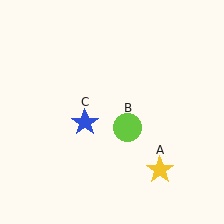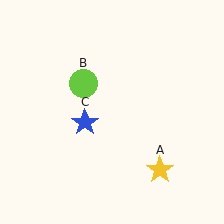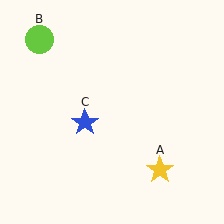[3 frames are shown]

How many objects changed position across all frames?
1 object changed position: lime circle (object B).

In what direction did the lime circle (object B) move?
The lime circle (object B) moved up and to the left.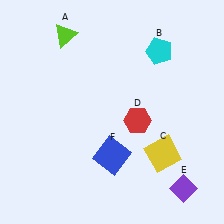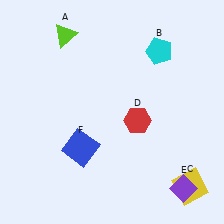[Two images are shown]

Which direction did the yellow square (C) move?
The yellow square (C) moved down.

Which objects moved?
The objects that moved are: the yellow square (C), the blue square (F).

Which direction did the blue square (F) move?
The blue square (F) moved left.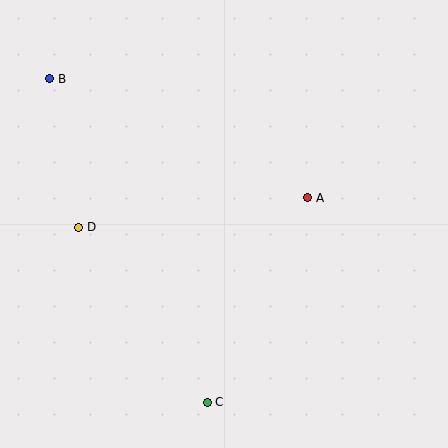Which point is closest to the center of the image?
Point A at (308, 198) is closest to the center.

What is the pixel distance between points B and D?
The distance between B and D is 151 pixels.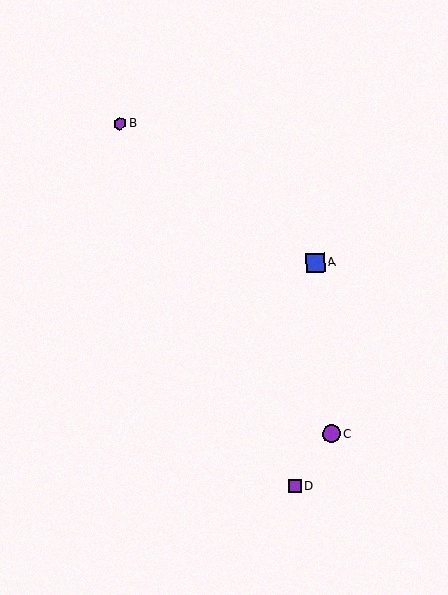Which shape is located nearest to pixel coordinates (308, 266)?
The blue square (labeled A) at (315, 262) is nearest to that location.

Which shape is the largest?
The blue square (labeled A) is the largest.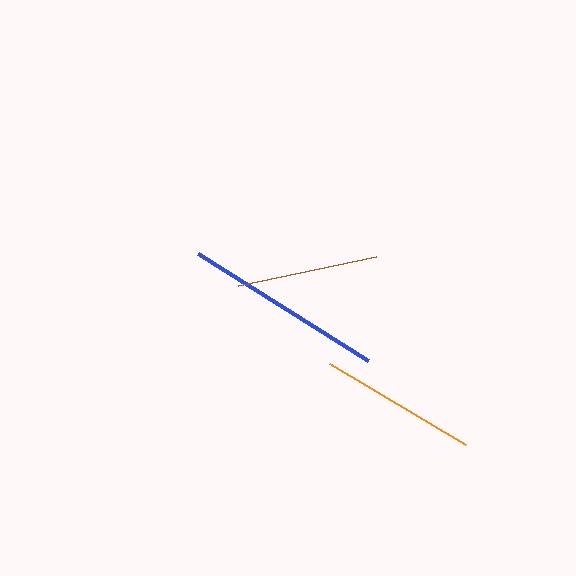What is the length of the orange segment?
The orange segment is approximately 158 pixels long.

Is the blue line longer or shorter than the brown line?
The blue line is longer than the brown line.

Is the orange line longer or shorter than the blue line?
The blue line is longer than the orange line.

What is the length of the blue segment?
The blue segment is approximately 201 pixels long.